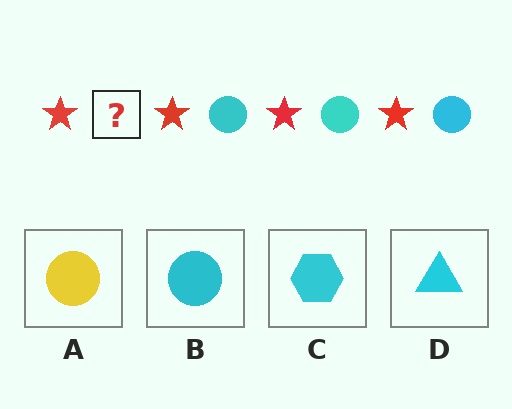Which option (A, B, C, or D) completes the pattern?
B.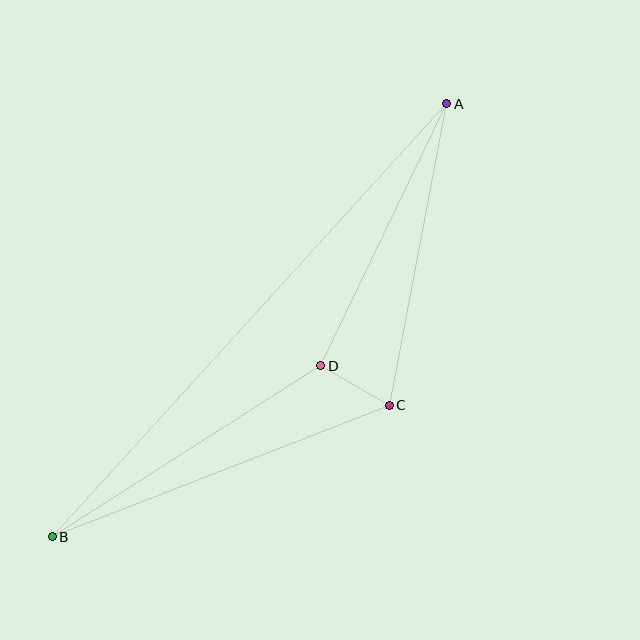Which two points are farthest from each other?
Points A and B are farthest from each other.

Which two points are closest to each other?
Points C and D are closest to each other.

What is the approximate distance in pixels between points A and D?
The distance between A and D is approximately 291 pixels.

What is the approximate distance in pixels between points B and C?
The distance between B and C is approximately 361 pixels.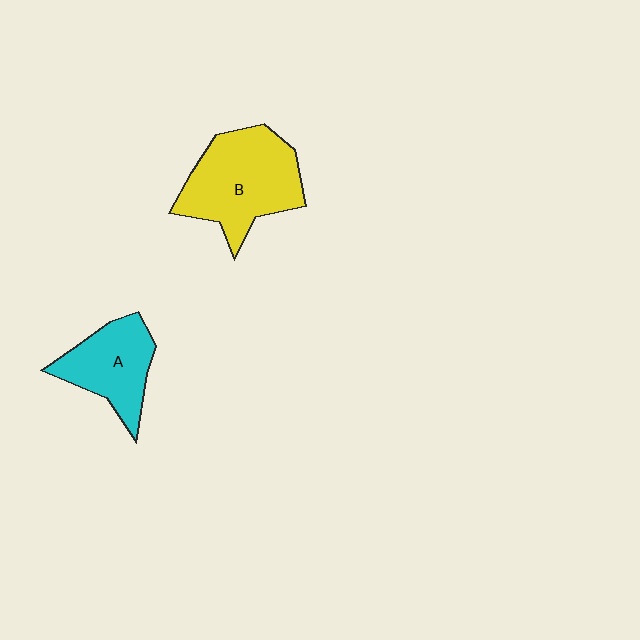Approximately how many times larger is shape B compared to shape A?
Approximately 1.5 times.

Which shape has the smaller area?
Shape A (cyan).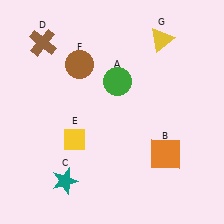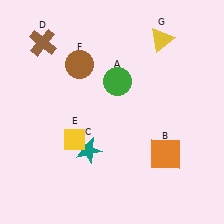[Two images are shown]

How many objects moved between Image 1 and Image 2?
1 object moved between the two images.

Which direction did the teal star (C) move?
The teal star (C) moved up.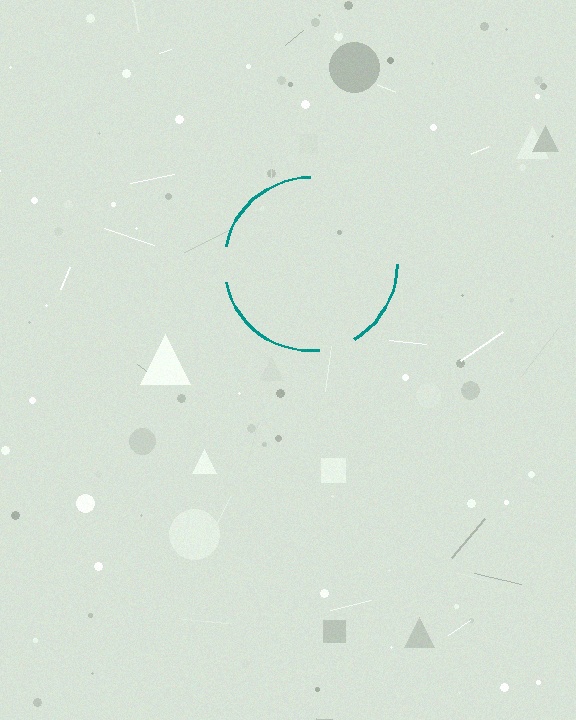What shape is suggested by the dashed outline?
The dashed outline suggests a circle.